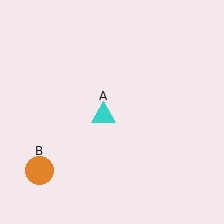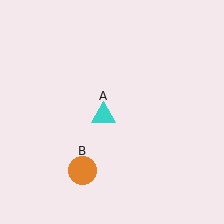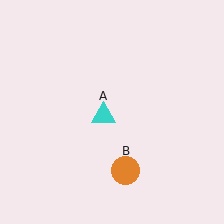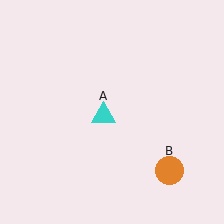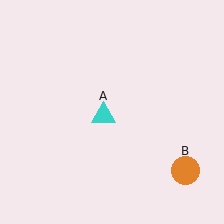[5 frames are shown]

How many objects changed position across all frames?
1 object changed position: orange circle (object B).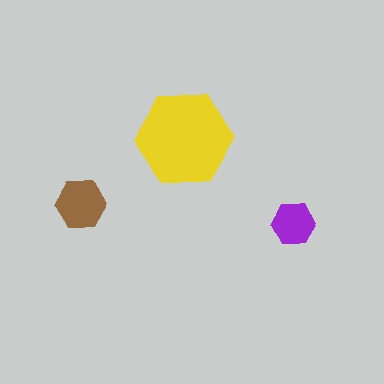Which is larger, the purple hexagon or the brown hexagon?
The brown one.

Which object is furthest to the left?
The brown hexagon is leftmost.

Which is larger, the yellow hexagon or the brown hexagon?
The yellow one.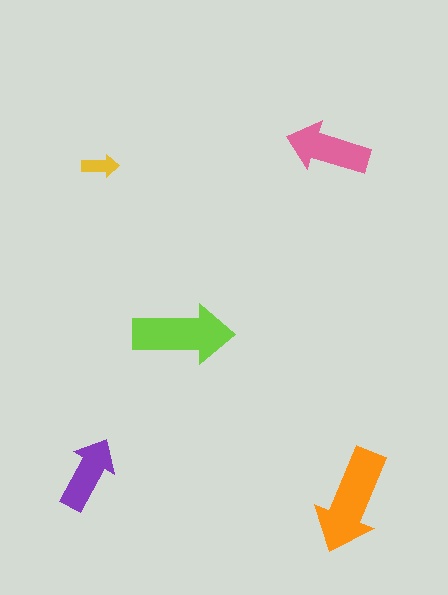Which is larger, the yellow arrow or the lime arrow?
The lime one.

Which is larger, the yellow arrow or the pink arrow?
The pink one.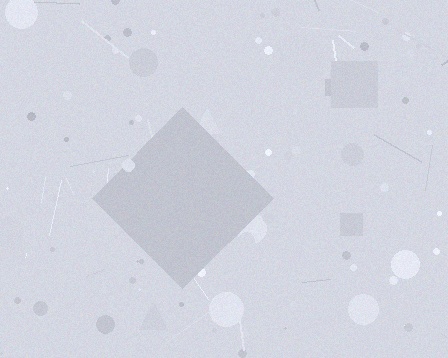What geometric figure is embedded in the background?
A diamond is embedded in the background.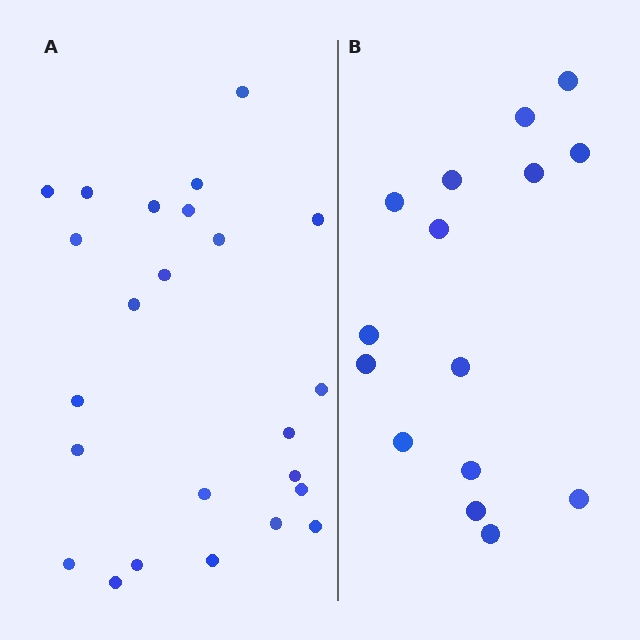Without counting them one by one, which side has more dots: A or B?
Region A (the left region) has more dots.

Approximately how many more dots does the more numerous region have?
Region A has roughly 8 or so more dots than region B.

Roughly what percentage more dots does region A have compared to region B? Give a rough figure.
About 60% more.